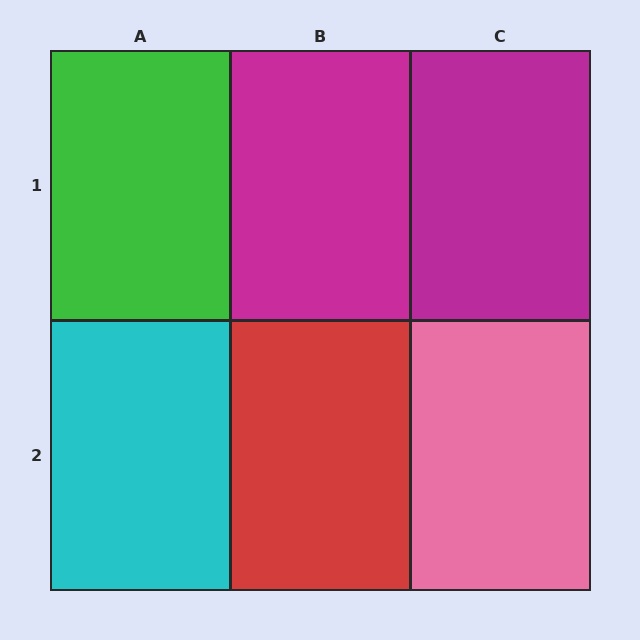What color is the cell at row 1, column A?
Green.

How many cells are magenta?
2 cells are magenta.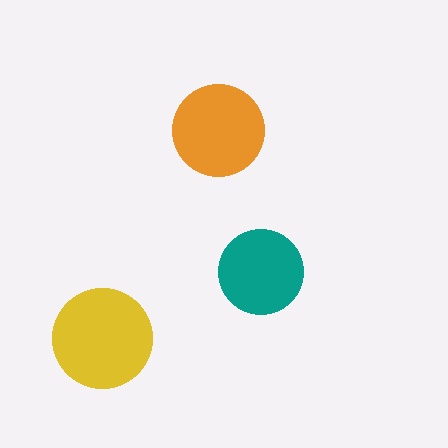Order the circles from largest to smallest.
the yellow one, the orange one, the teal one.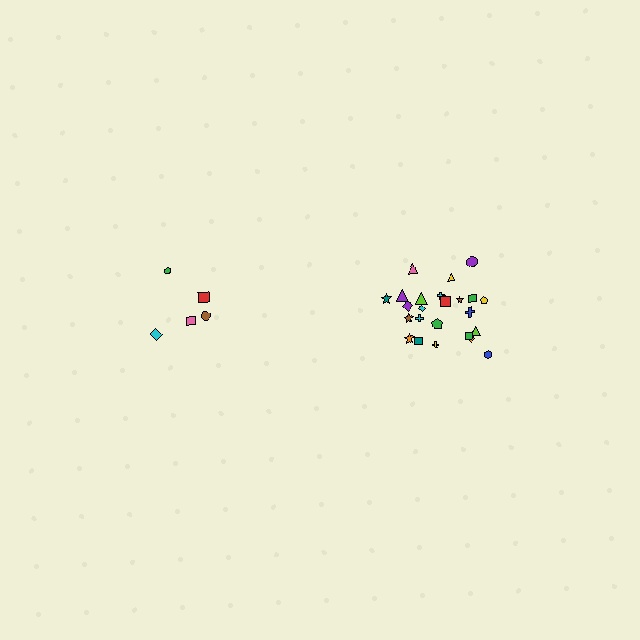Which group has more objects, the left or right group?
The right group.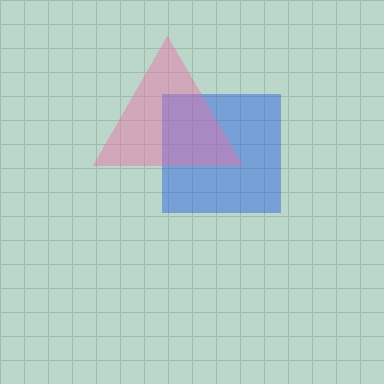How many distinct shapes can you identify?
There are 2 distinct shapes: a blue square, a pink triangle.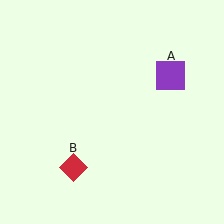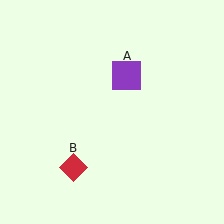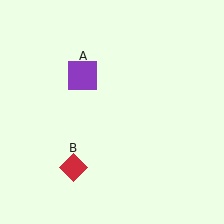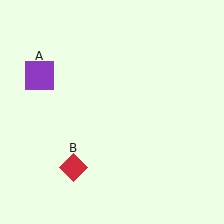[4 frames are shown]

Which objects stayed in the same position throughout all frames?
Red diamond (object B) remained stationary.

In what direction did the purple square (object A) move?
The purple square (object A) moved left.